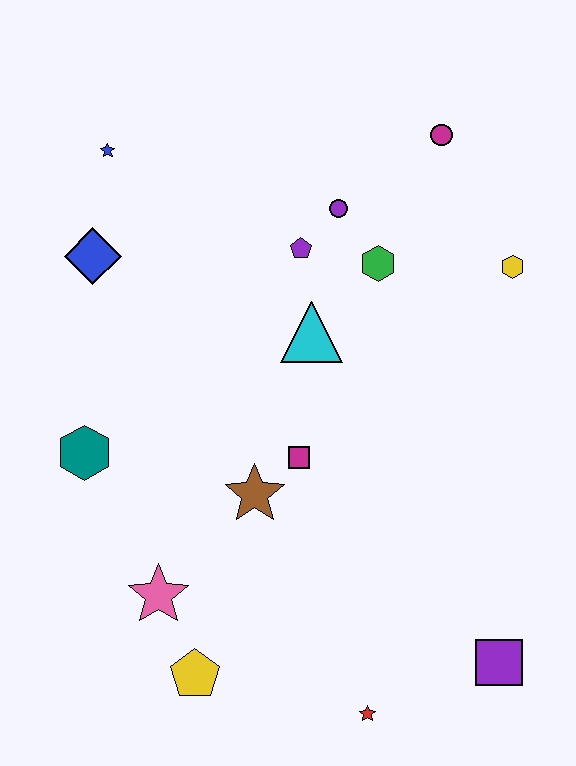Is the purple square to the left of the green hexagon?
No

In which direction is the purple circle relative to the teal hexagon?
The purple circle is to the right of the teal hexagon.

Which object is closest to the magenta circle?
The purple circle is closest to the magenta circle.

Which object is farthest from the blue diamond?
The purple square is farthest from the blue diamond.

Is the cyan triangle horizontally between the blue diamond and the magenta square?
No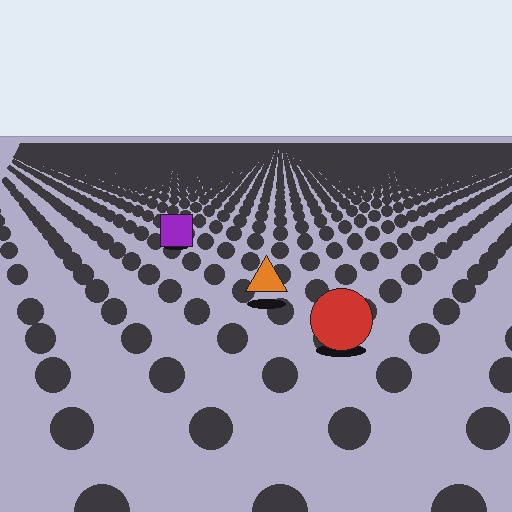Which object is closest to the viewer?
The red circle is closest. The texture marks near it are larger and more spread out.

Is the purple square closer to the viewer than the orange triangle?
No. The orange triangle is closer — you can tell from the texture gradient: the ground texture is coarser near it.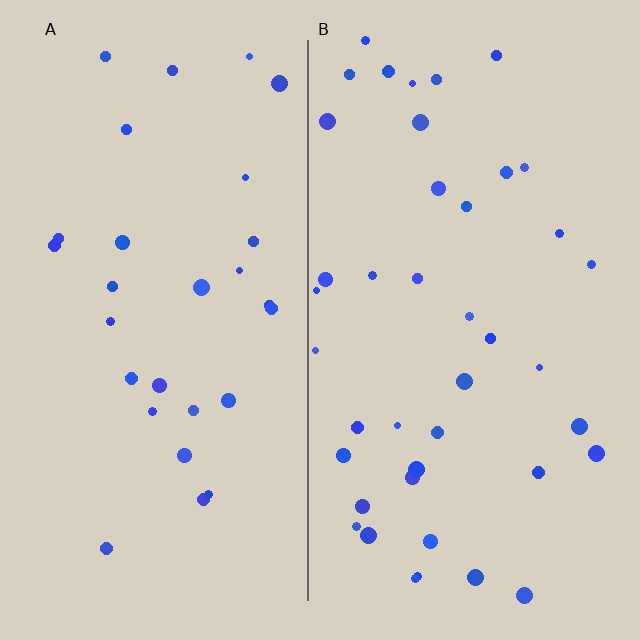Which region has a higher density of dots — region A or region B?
B (the right).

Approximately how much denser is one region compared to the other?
Approximately 1.5× — region B over region A.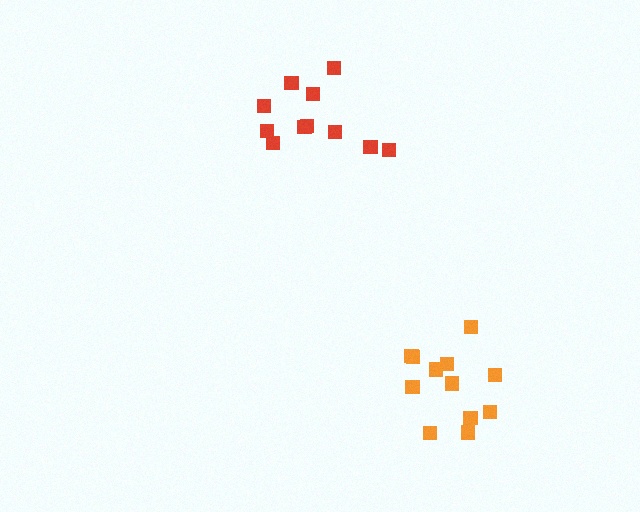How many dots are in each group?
Group 1: 11 dots, Group 2: 12 dots (23 total).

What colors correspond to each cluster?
The clusters are colored: red, orange.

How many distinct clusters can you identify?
There are 2 distinct clusters.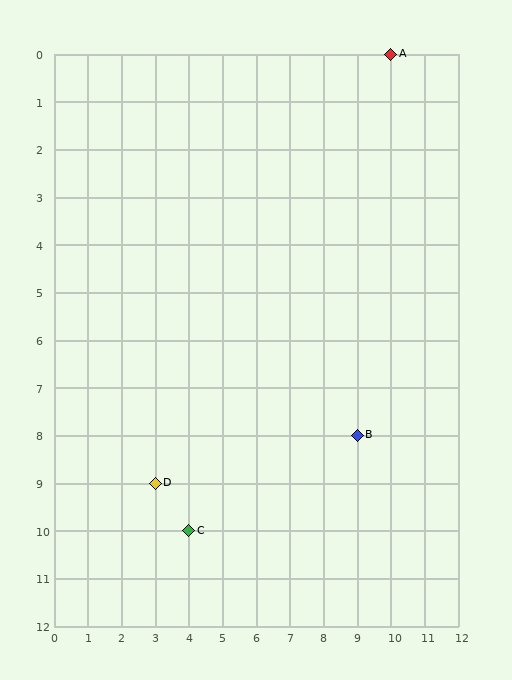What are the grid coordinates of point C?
Point C is at grid coordinates (4, 10).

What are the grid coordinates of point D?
Point D is at grid coordinates (3, 9).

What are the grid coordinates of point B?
Point B is at grid coordinates (9, 8).